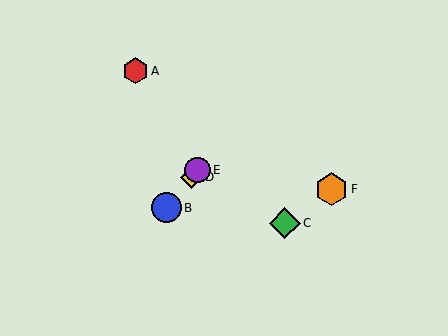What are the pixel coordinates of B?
Object B is at (166, 208).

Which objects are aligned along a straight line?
Objects B, D, E are aligned along a straight line.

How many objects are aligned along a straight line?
3 objects (B, D, E) are aligned along a straight line.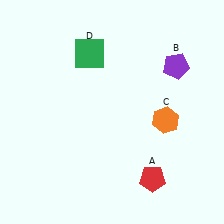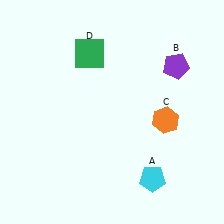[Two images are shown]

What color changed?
The pentagon (A) changed from red in Image 1 to cyan in Image 2.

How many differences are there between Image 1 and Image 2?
There is 1 difference between the two images.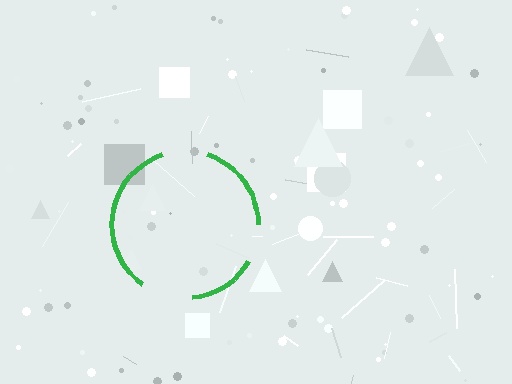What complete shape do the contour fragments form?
The contour fragments form a circle.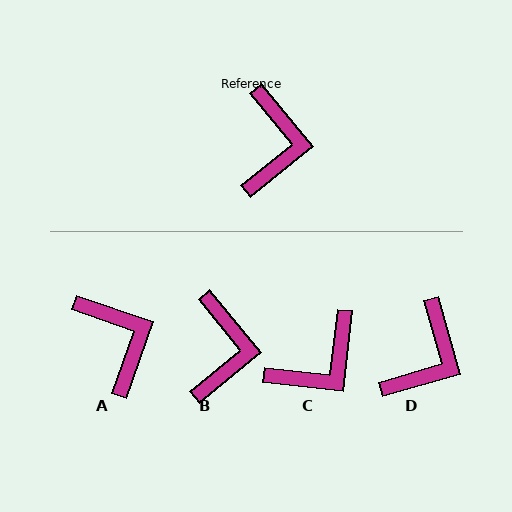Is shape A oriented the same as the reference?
No, it is off by about 31 degrees.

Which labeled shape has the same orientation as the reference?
B.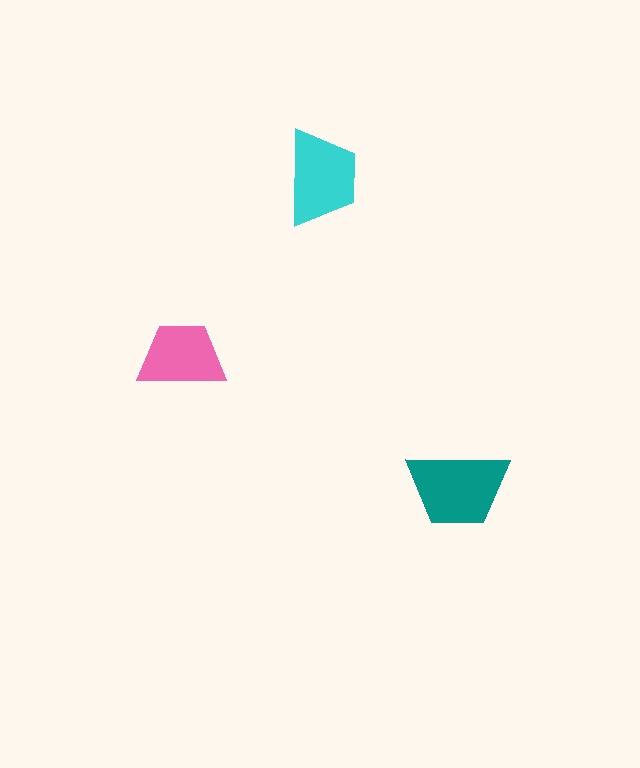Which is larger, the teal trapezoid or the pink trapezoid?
The teal one.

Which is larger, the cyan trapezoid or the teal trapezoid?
The teal one.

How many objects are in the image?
There are 3 objects in the image.